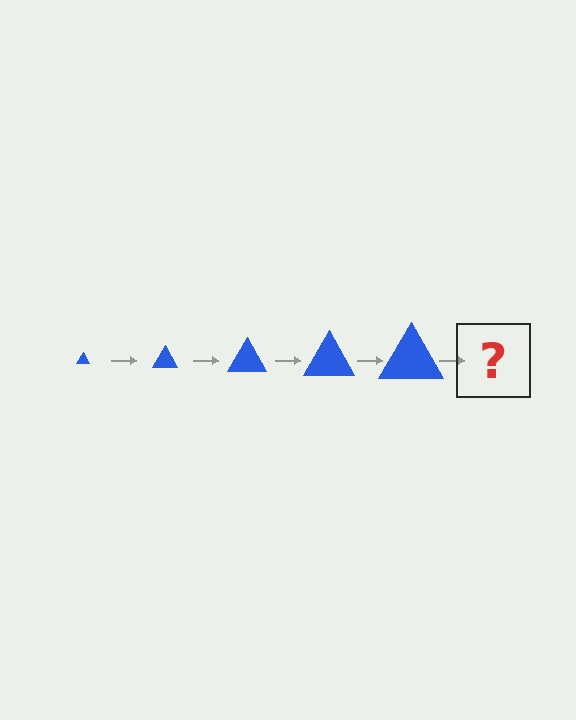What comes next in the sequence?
The next element should be a blue triangle, larger than the previous one.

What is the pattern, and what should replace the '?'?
The pattern is that the triangle gets progressively larger each step. The '?' should be a blue triangle, larger than the previous one.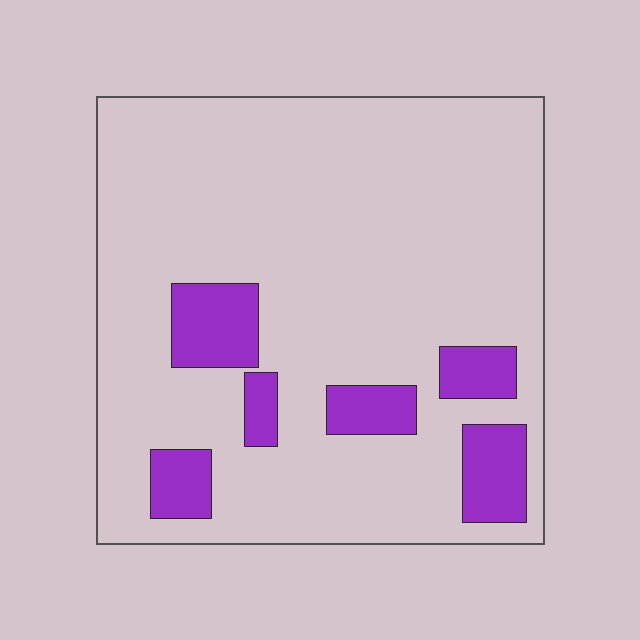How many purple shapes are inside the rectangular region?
6.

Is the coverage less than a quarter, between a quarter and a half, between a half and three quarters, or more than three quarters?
Less than a quarter.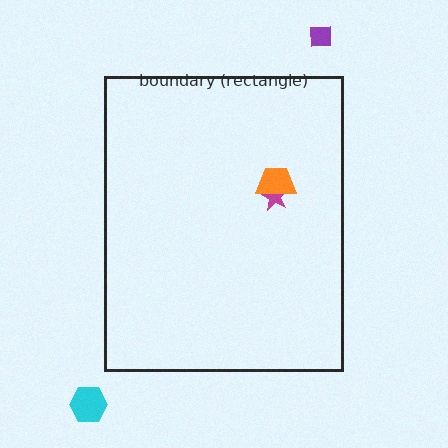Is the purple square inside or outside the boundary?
Outside.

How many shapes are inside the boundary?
2 inside, 2 outside.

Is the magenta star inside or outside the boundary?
Inside.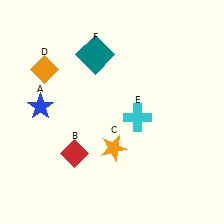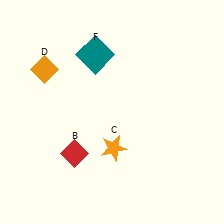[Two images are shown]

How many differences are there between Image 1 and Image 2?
There are 2 differences between the two images.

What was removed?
The blue star (A), the cyan cross (E) were removed in Image 2.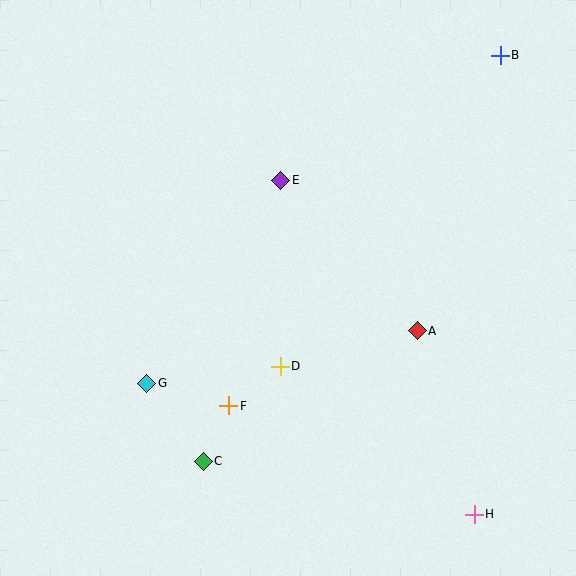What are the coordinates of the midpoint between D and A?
The midpoint between D and A is at (349, 349).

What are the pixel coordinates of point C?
Point C is at (203, 461).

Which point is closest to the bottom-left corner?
Point C is closest to the bottom-left corner.